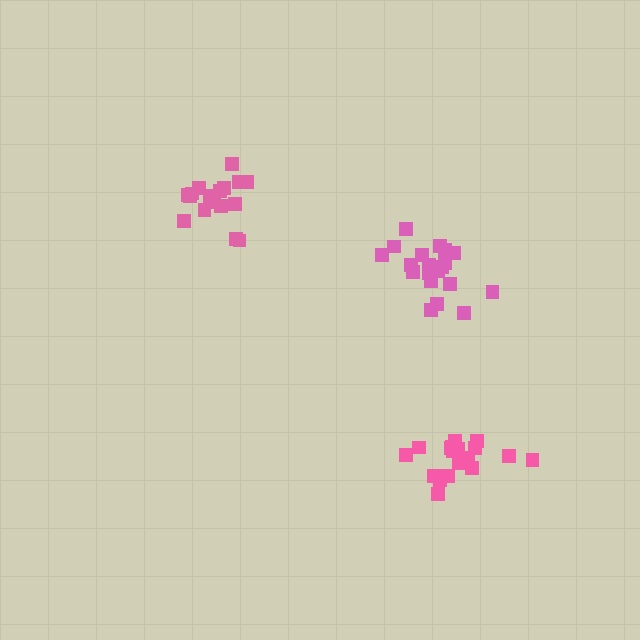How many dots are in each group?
Group 1: 20 dots, Group 2: 21 dots, Group 3: 19 dots (60 total).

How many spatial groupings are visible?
There are 3 spatial groupings.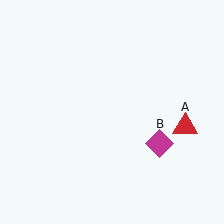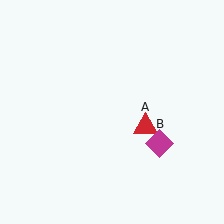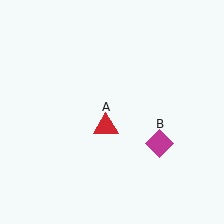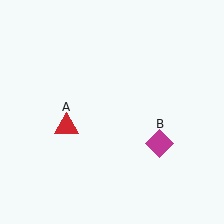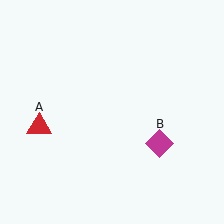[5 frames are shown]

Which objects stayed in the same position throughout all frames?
Magenta diamond (object B) remained stationary.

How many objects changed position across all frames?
1 object changed position: red triangle (object A).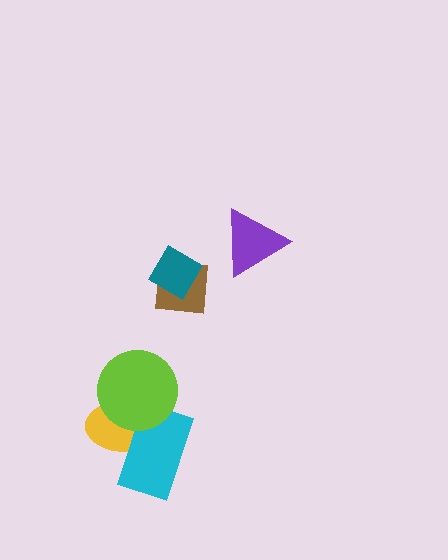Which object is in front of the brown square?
The teal diamond is in front of the brown square.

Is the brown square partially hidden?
Yes, it is partially covered by another shape.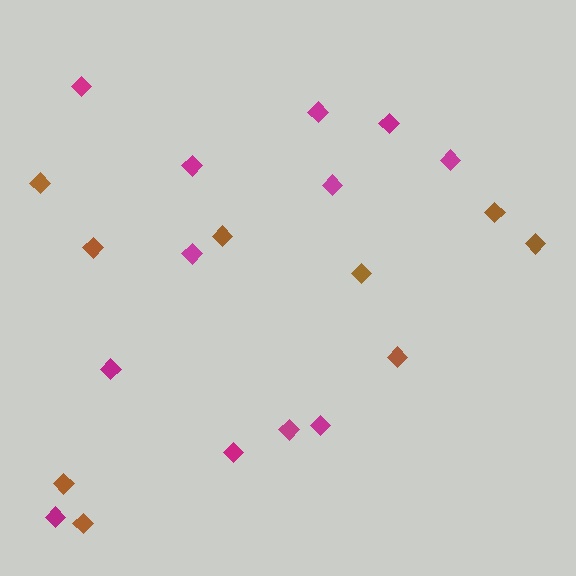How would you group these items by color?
There are 2 groups: one group of brown diamonds (9) and one group of magenta diamonds (12).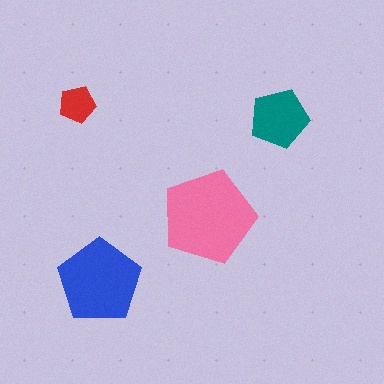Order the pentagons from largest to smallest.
the pink one, the blue one, the teal one, the red one.